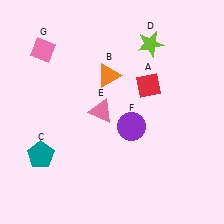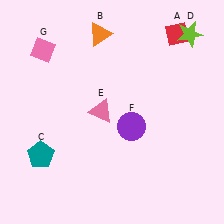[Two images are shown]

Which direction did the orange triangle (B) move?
The orange triangle (B) moved up.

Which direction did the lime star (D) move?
The lime star (D) moved right.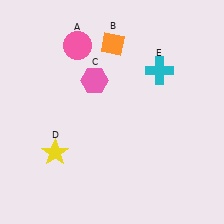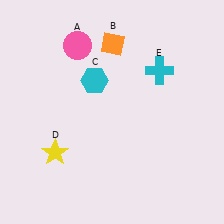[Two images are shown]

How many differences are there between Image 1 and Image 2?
There is 1 difference between the two images.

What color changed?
The hexagon (C) changed from pink in Image 1 to cyan in Image 2.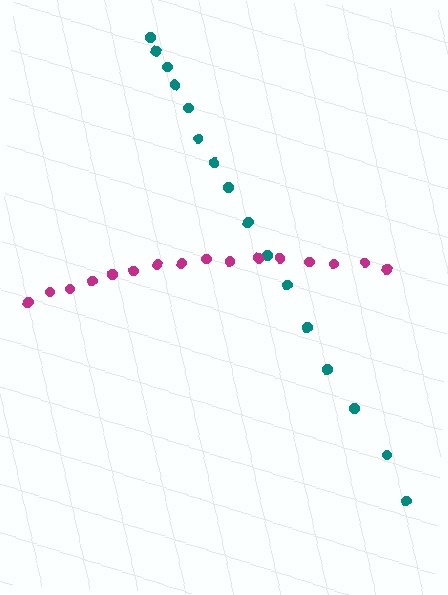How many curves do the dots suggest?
There are 2 distinct paths.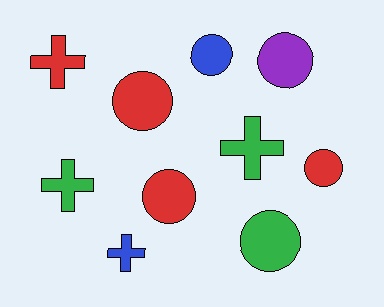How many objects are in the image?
There are 10 objects.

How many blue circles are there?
There is 1 blue circle.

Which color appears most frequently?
Red, with 4 objects.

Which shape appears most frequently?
Circle, with 6 objects.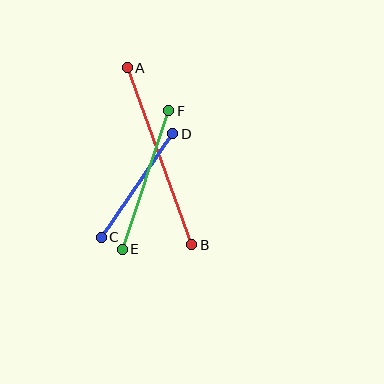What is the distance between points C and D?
The distance is approximately 126 pixels.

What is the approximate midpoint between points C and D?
The midpoint is at approximately (137, 185) pixels.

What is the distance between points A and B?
The distance is approximately 188 pixels.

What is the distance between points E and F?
The distance is approximately 146 pixels.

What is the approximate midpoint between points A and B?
The midpoint is at approximately (159, 156) pixels.